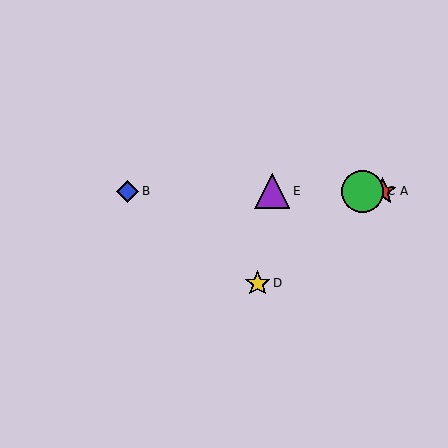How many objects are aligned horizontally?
4 objects (A, B, C, E) are aligned horizontally.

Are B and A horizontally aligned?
Yes, both are at y≈191.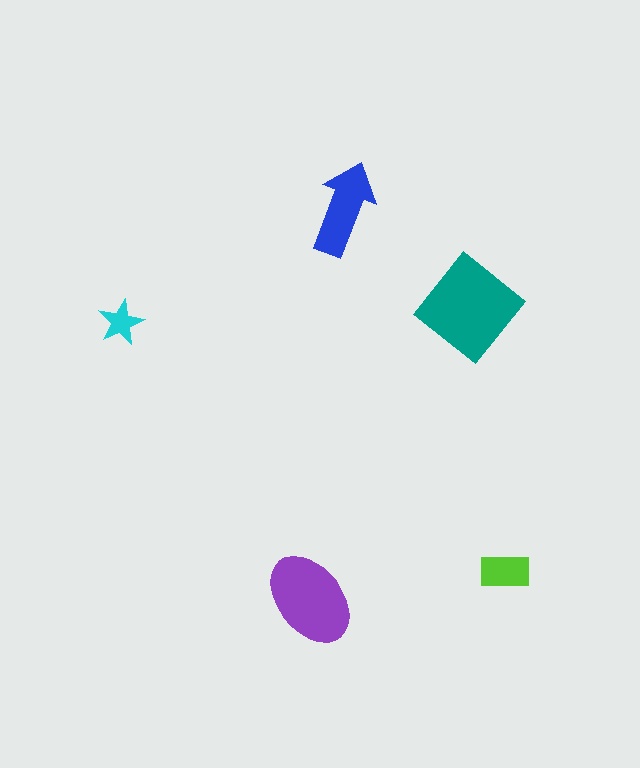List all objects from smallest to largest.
The cyan star, the lime rectangle, the blue arrow, the purple ellipse, the teal diamond.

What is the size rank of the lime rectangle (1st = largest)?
4th.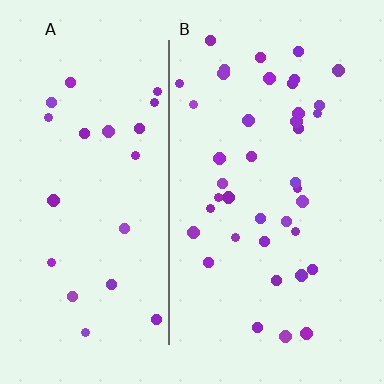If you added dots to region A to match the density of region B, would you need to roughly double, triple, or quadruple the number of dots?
Approximately double.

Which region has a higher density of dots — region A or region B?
B (the right).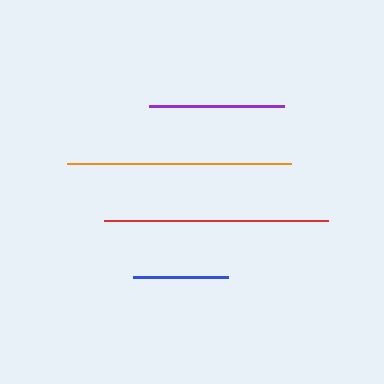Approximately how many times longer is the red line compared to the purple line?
The red line is approximately 1.7 times the length of the purple line.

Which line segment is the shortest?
The blue line is the shortest at approximately 95 pixels.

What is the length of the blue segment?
The blue segment is approximately 95 pixels long.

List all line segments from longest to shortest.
From longest to shortest: orange, red, purple, blue.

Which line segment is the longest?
The orange line is the longest at approximately 225 pixels.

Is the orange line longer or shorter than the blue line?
The orange line is longer than the blue line.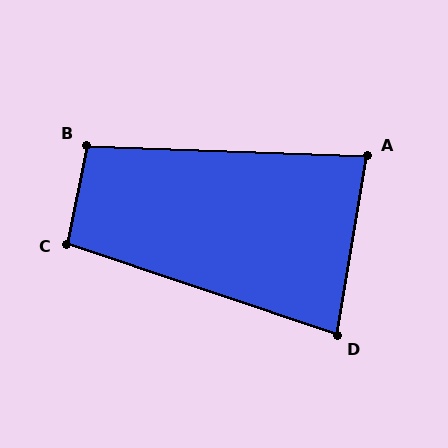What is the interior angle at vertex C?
Approximately 97 degrees (obtuse).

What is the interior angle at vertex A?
Approximately 83 degrees (acute).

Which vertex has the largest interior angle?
B, at approximately 99 degrees.